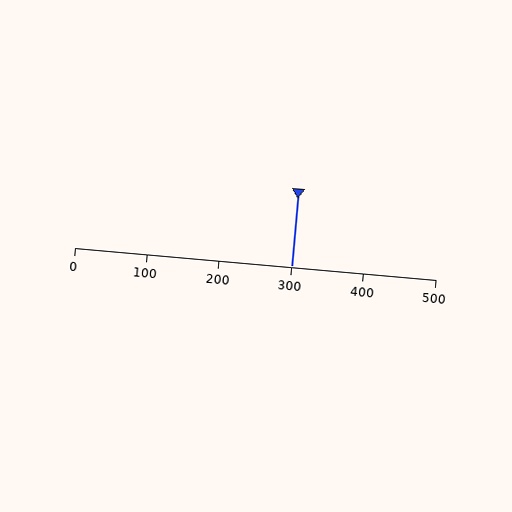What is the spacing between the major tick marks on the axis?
The major ticks are spaced 100 apart.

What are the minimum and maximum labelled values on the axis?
The axis runs from 0 to 500.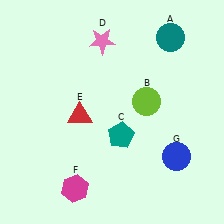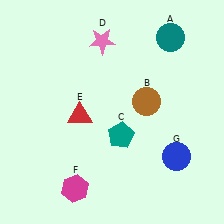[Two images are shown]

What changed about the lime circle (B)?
In Image 1, B is lime. In Image 2, it changed to brown.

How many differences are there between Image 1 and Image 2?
There is 1 difference between the two images.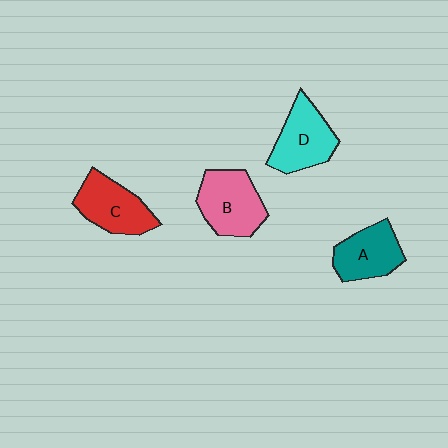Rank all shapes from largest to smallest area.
From largest to smallest: B (pink), D (cyan), C (red), A (teal).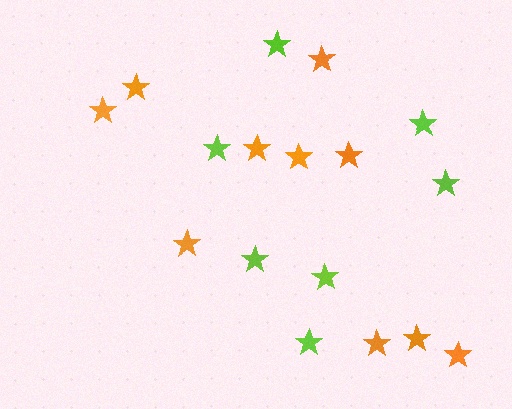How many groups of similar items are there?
There are 2 groups: one group of orange stars (10) and one group of lime stars (7).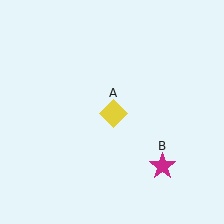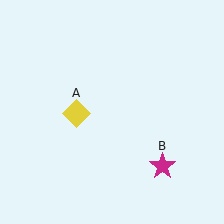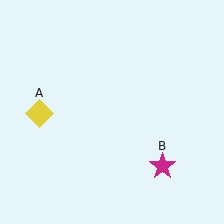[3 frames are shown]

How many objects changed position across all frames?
1 object changed position: yellow diamond (object A).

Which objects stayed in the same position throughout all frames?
Magenta star (object B) remained stationary.